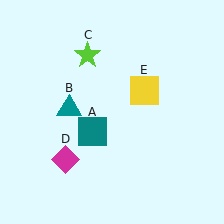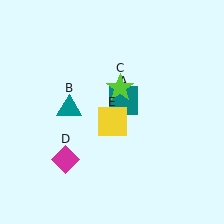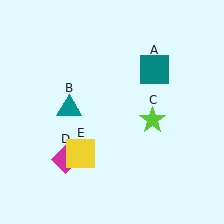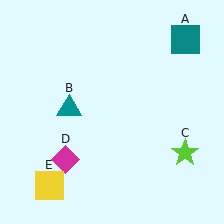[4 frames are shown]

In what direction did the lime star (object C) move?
The lime star (object C) moved down and to the right.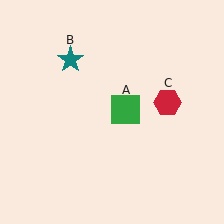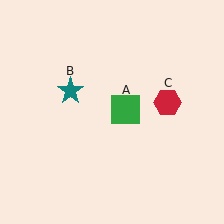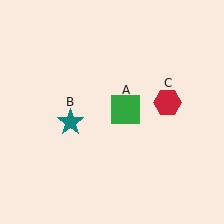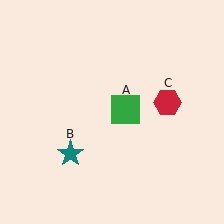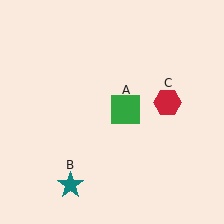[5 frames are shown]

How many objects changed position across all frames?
1 object changed position: teal star (object B).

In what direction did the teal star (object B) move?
The teal star (object B) moved down.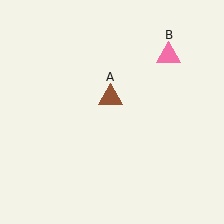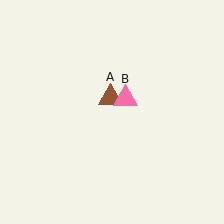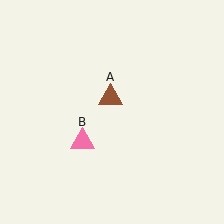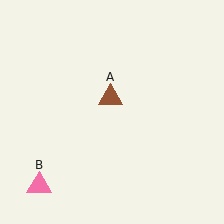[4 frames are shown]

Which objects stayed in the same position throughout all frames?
Brown triangle (object A) remained stationary.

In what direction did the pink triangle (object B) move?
The pink triangle (object B) moved down and to the left.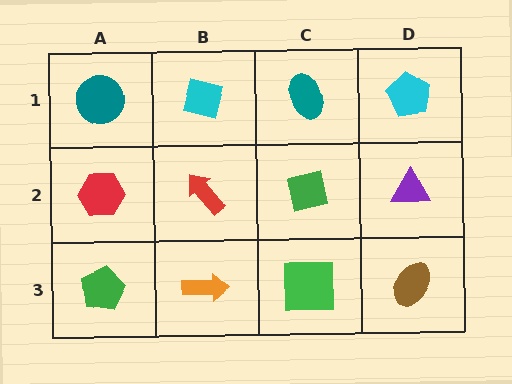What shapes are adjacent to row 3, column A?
A red hexagon (row 2, column A), an orange arrow (row 3, column B).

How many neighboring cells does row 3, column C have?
3.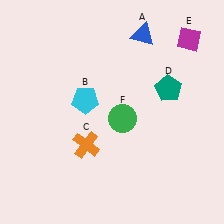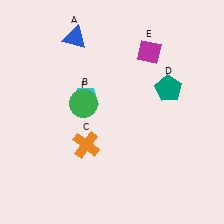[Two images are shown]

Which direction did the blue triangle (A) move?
The blue triangle (A) moved left.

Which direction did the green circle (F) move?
The green circle (F) moved left.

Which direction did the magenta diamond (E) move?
The magenta diamond (E) moved left.